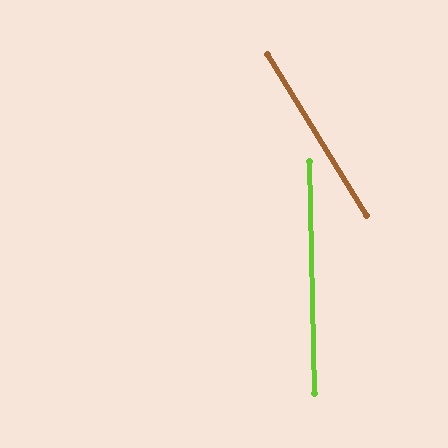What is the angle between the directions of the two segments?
Approximately 30 degrees.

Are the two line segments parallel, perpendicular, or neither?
Neither parallel nor perpendicular — they differ by about 30°.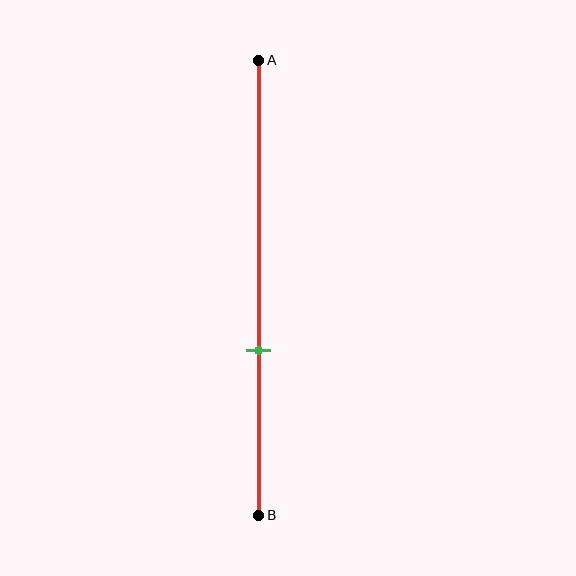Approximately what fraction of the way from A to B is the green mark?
The green mark is approximately 65% of the way from A to B.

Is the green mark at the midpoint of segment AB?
No, the mark is at about 65% from A, not at the 50% midpoint.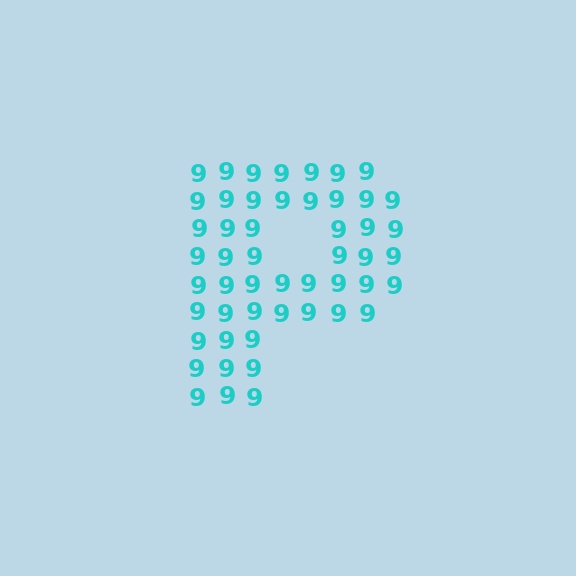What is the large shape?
The large shape is the letter P.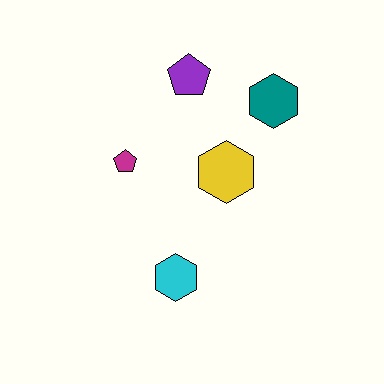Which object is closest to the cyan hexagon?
The yellow hexagon is closest to the cyan hexagon.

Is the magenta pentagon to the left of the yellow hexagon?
Yes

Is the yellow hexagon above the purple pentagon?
No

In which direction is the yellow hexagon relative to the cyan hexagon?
The yellow hexagon is above the cyan hexagon.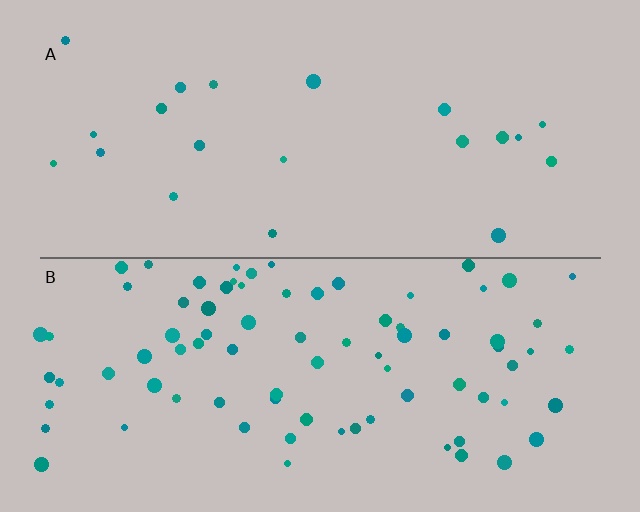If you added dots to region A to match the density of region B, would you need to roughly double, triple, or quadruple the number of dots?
Approximately quadruple.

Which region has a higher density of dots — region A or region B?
B (the bottom).